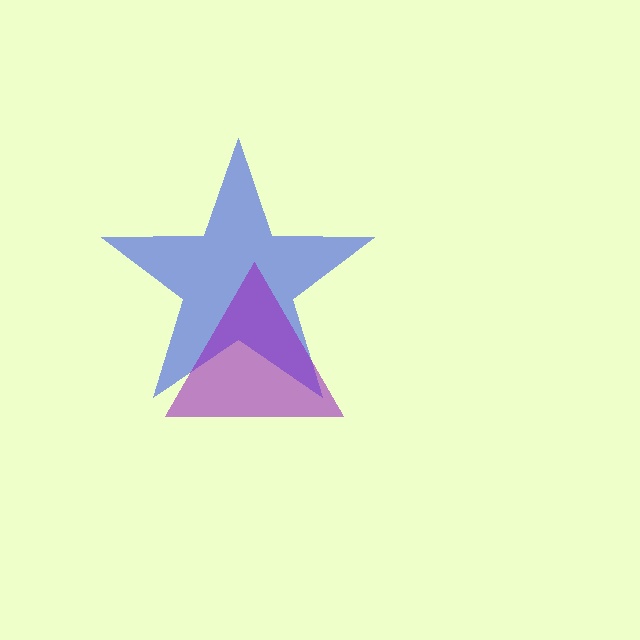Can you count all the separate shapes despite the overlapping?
Yes, there are 2 separate shapes.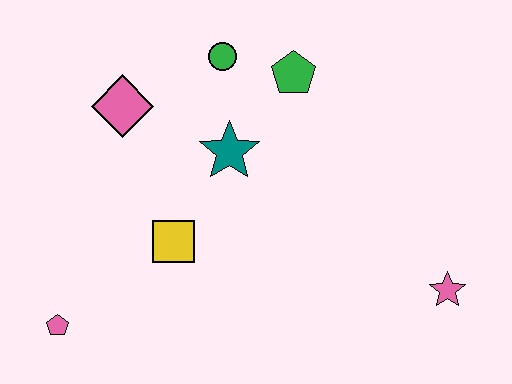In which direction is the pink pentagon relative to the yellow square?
The pink pentagon is to the left of the yellow square.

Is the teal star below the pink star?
No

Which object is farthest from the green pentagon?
The pink pentagon is farthest from the green pentagon.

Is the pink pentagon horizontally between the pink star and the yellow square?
No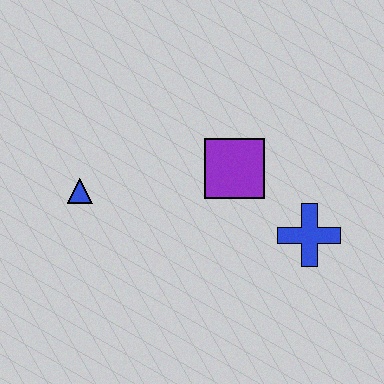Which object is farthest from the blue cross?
The blue triangle is farthest from the blue cross.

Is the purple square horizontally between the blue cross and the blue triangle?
Yes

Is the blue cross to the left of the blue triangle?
No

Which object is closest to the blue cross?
The purple square is closest to the blue cross.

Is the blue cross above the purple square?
No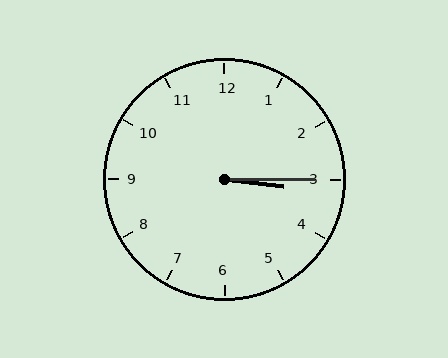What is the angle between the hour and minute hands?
Approximately 8 degrees.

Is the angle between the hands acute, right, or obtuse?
It is acute.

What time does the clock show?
3:15.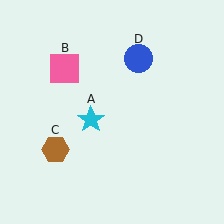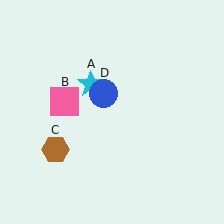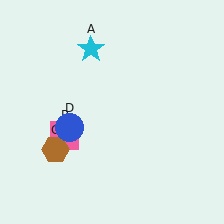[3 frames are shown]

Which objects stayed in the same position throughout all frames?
Brown hexagon (object C) remained stationary.